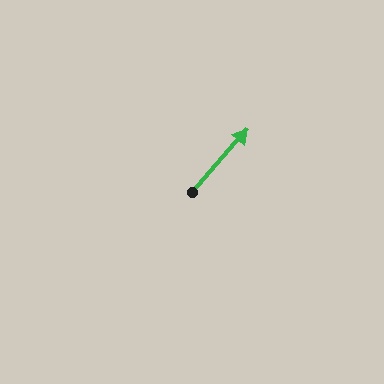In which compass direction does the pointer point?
Northeast.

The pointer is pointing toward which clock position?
Roughly 1 o'clock.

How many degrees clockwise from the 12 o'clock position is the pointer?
Approximately 41 degrees.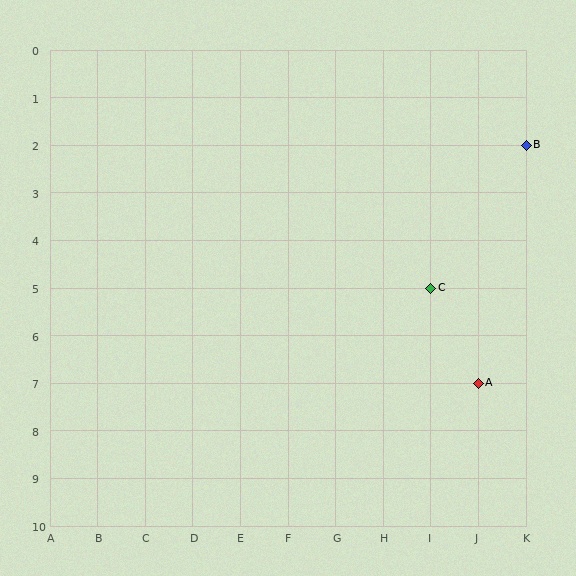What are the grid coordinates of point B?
Point B is at grid coordinates (K, 2).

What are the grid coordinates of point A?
Point A is at grid coordinates (J, 7).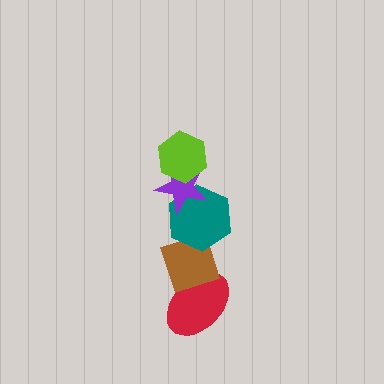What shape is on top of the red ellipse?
The brown diamond is on top of the red ellipse.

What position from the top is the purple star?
The purple star is 2nd from the top.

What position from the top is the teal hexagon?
The teal hexagon is 3rd from the top.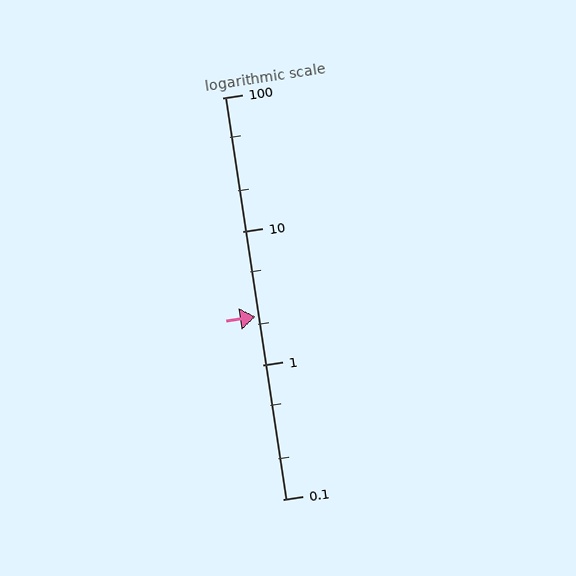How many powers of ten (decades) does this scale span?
The scale spans 3 decades, from 0.1 to 100.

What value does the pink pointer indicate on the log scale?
The pointer indicates approximately 2.3.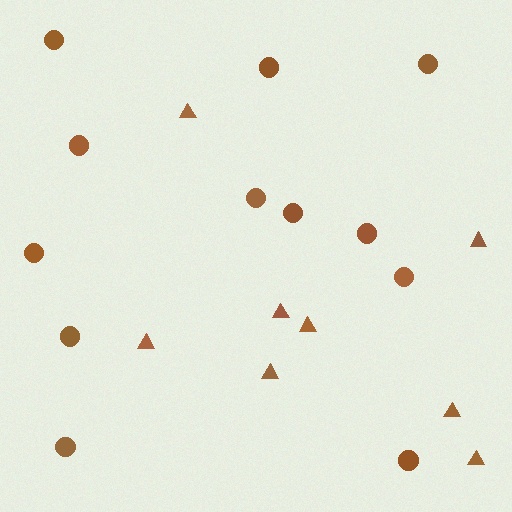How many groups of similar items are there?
There are 2 groups: one group of triangles (8) and one group of circles (12).